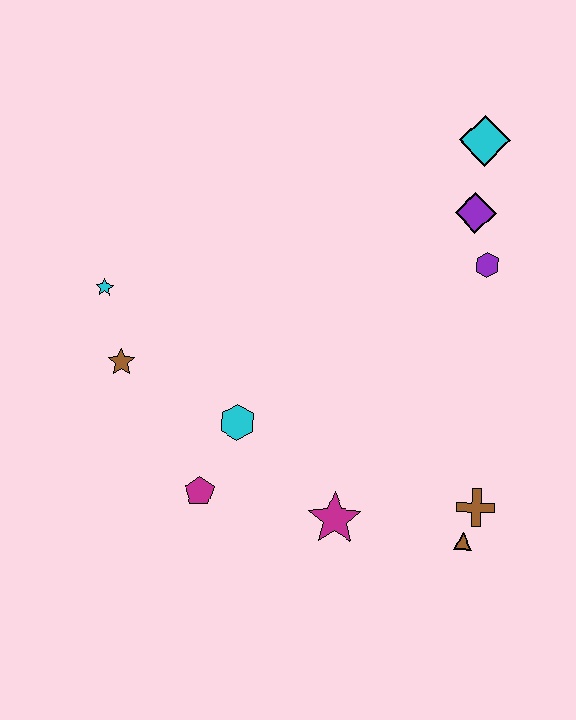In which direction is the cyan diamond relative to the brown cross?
The cyan diamond is above the brown cross.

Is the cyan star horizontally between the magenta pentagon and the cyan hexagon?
No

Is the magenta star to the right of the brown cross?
No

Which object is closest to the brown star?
The cyan star is closest to the brown star.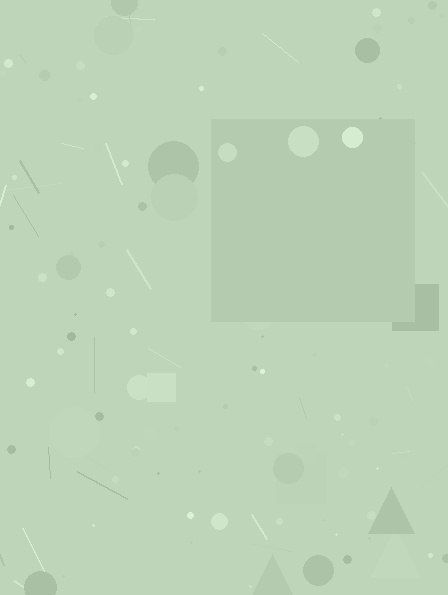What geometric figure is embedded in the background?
A square is embedded in the background.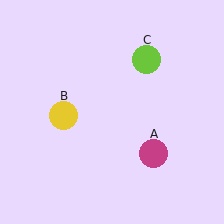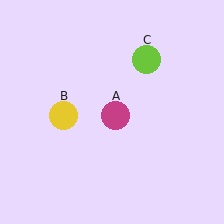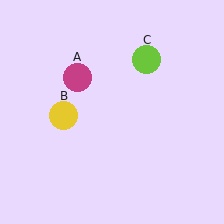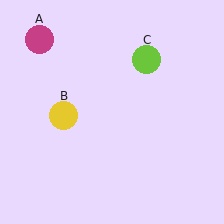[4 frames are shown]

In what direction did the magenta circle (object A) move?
The magenta circle (object A) moved up and to the left.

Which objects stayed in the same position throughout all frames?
Yellow circle (object B) and lime circle (object C) remained stationary.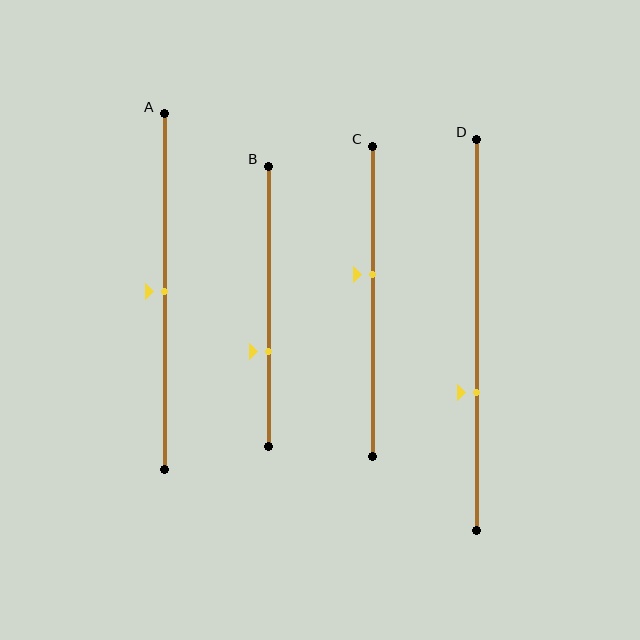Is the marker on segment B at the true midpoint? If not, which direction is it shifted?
No, the marker on segment B is shifted downward by about 16% of the segment length.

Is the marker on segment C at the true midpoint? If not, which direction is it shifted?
No, the marker on segment C is shifted upward by about 9% of the segment length.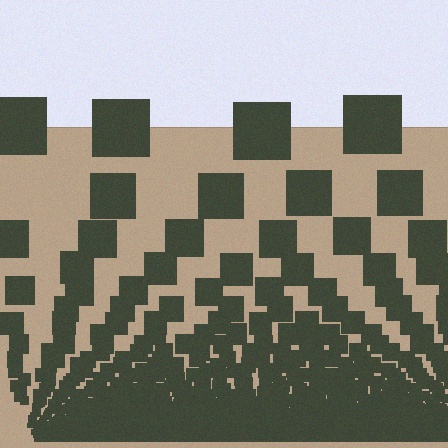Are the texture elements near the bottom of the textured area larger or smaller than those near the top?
Smaller. The gradient is inverted — elements near the bottom are smaller and denser.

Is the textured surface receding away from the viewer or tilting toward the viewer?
The surface appears to tilt toward the viewer. Texture elements get larger and sparser toward the top.